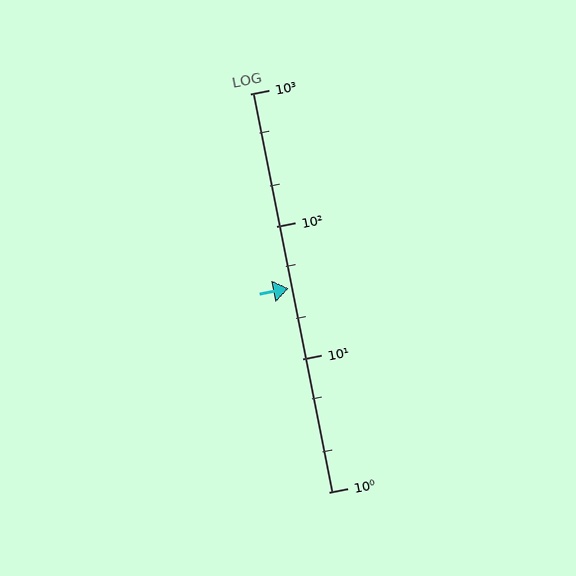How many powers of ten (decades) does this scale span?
The scale spans 3 decades, from 1 to 1000.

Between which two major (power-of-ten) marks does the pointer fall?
The pointer is between 10 and 100.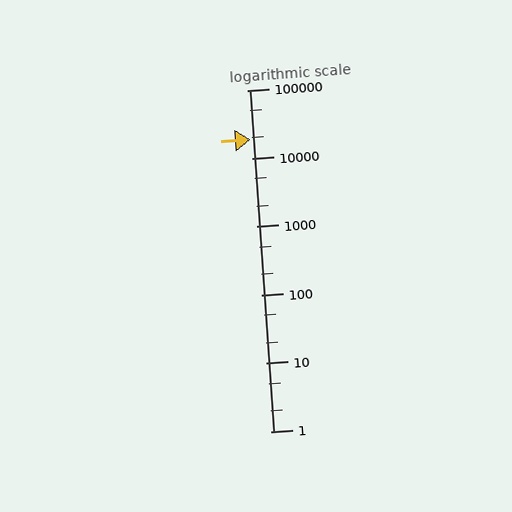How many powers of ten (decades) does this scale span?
The scale spans 5 decades, from 1 to 100000.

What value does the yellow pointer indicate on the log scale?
The pointer indicates approximately 19000.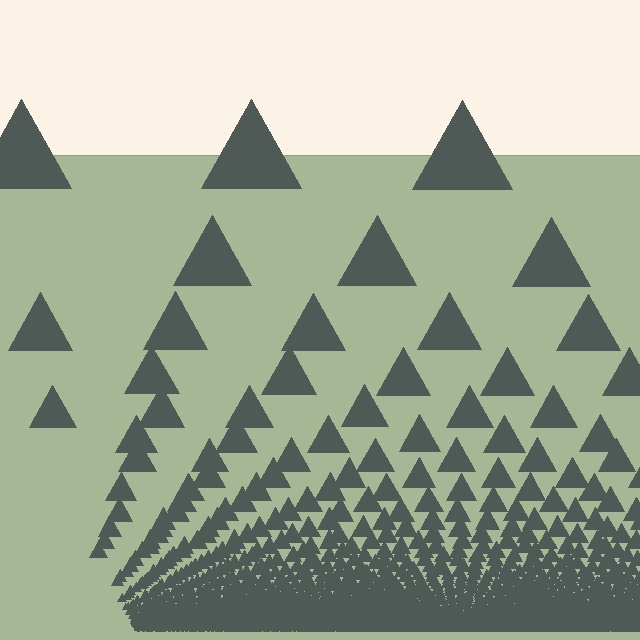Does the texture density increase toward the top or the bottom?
Density increases toward the bottom.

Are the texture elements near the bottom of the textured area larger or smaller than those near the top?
Smaller. The gradient is inverted — elements near the bottom are smaller and denser.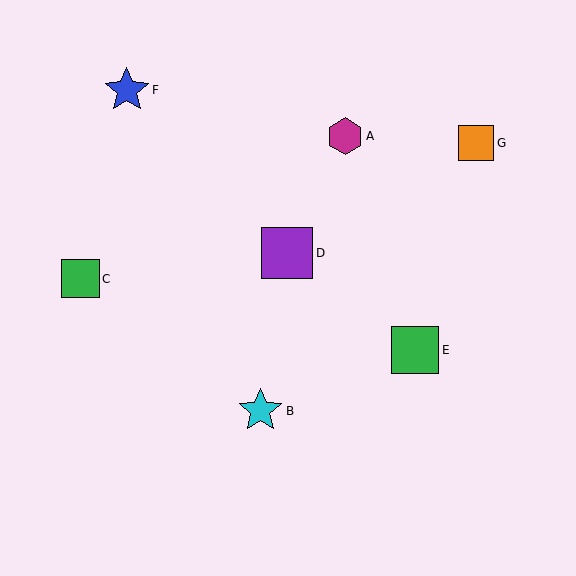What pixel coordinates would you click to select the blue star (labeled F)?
Click at (127, 90) to select the blue star F.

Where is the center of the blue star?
The center of the blue star is at (127, 90).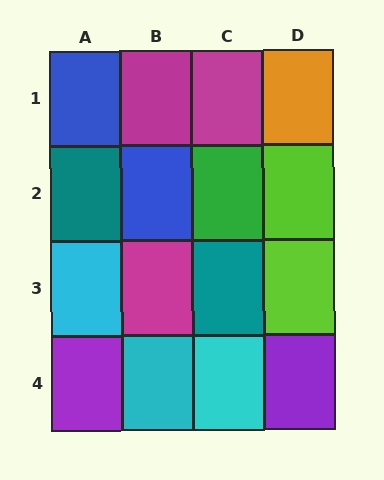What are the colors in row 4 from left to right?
Purple, cyan, cyan, purple.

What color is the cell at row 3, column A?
Cyan.